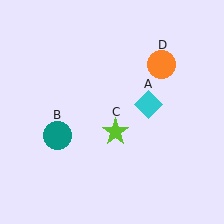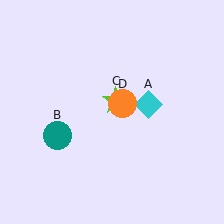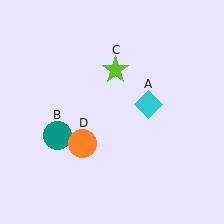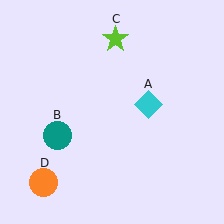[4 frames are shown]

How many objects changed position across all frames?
2 objects changed position: lime star (object C), orange circle (object D).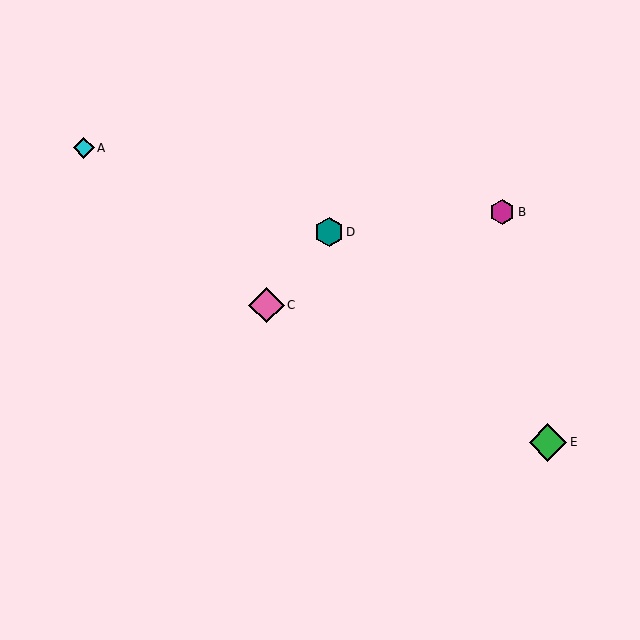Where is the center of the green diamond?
The center of the green diamond is at (548, 442).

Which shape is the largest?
The green diamond (labeled E) is the largest.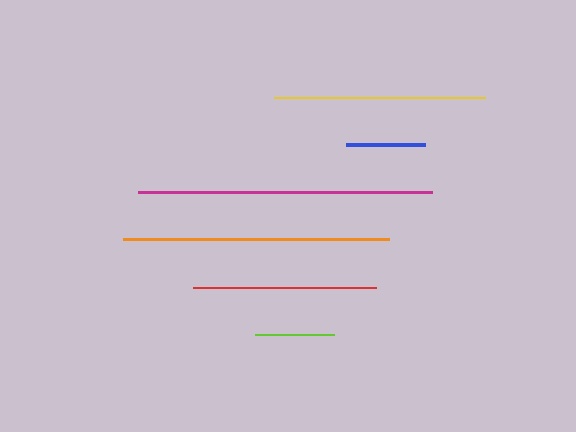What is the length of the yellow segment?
The yellow segment is approximately 211 pixels long.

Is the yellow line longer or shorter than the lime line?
The yellow line is longer than the lime line.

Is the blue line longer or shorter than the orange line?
The orange line is longer than the blue line.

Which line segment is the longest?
The magenta line is the longest at approximately 294 pixels.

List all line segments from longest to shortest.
From longest to shortest: magenta, orange, yellow, red, lime, blue.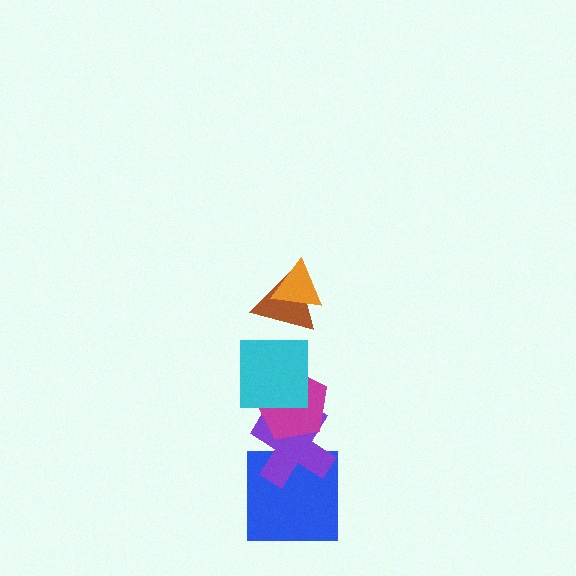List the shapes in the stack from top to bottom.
From top to bottom: the orange triangle, the brown triangle, the cyan square, the magenta pentagon, the purple cross, the blue square.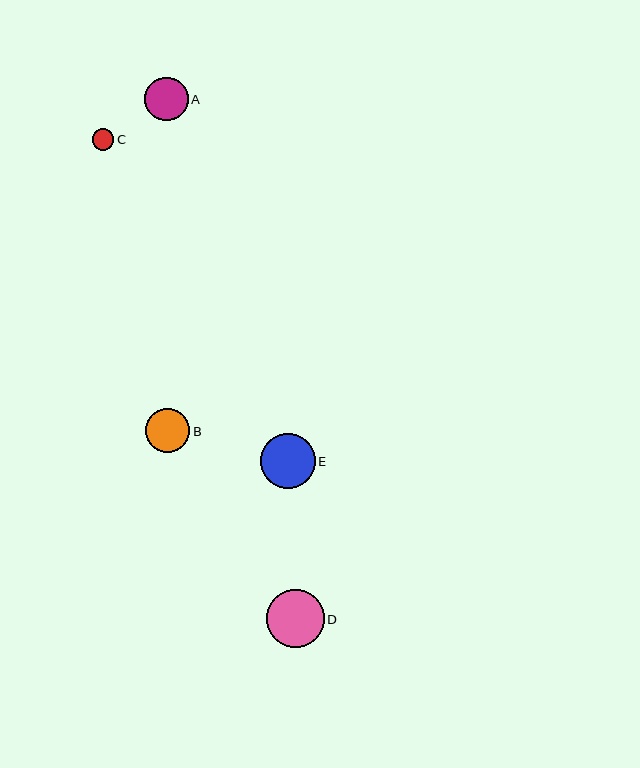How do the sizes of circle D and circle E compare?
Circle D and circle E are approximately the same size.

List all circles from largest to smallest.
From largest to smallest: D, E, B, A, C.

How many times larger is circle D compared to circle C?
Circle D is approximately 2.7 times the size of circle C.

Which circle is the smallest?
Circle C is the smallest with a size of approximately 21 pixels.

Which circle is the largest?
Circle D is the largest with a size of approximately 58 pixels.